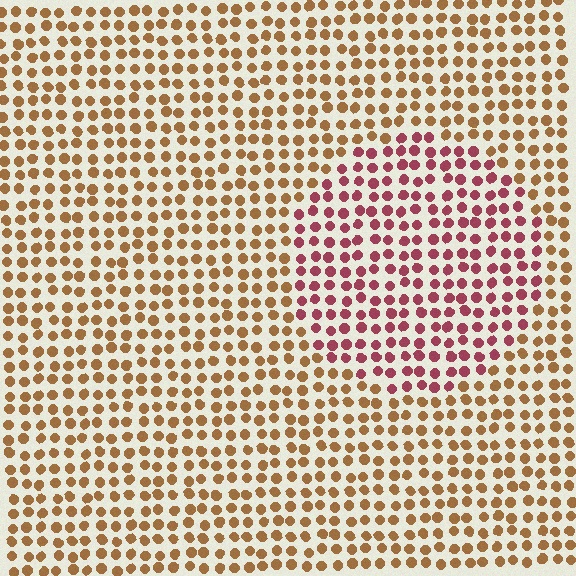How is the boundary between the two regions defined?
The boundary is defined purely by a slight shift in hue (about 46 degrees). Spacing, size, and orientation are identical on both sides.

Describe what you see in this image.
The image is filled with small brown elements in a uniform arrangement. A circle-shaped region is visible where the elements are tinted to a slightly different hue, forming a subtle color boundary.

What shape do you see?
I see a circle.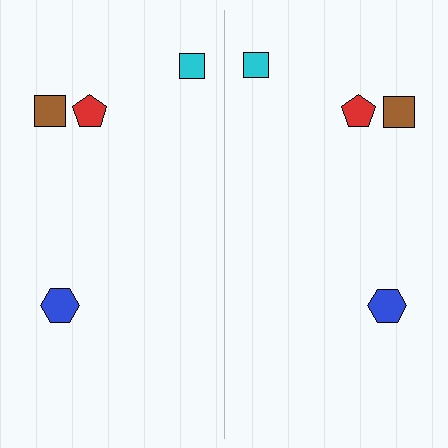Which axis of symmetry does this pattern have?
The pattern has a vertical axis of symmetry running through the center of the image.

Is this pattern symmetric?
Yes, this pattern has bilateral (reflection) symmetry.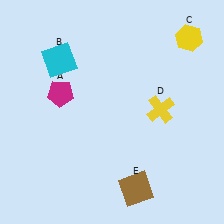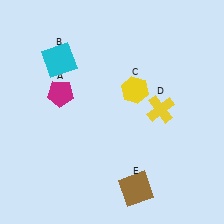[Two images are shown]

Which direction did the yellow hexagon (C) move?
The yellow hexagon (C) moved left.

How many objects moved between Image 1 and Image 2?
1 object moved between the two images.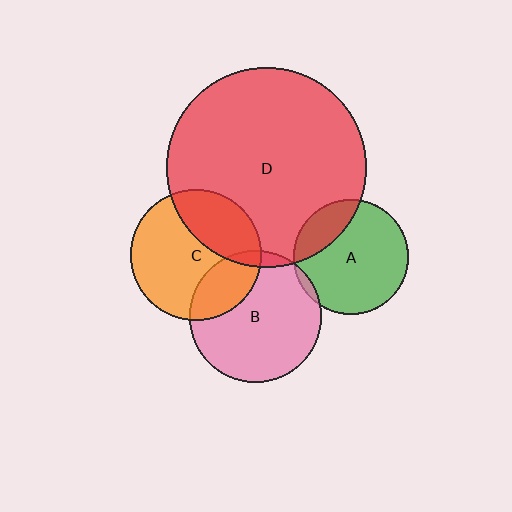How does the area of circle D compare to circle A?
Approximately 3.0 times.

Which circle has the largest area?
Circle D (red).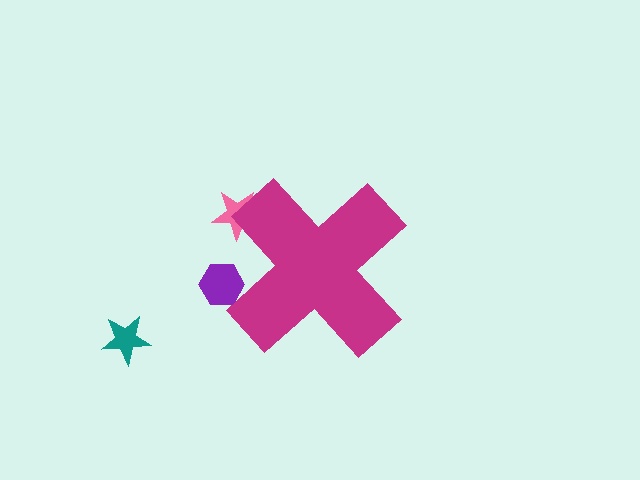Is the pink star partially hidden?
Yes, the pink star is partially hidden behind the magenta cross.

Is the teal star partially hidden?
No, the teal star is fully visible.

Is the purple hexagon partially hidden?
Yes, the purple hexagon is partially hidden behind the magenta cross.